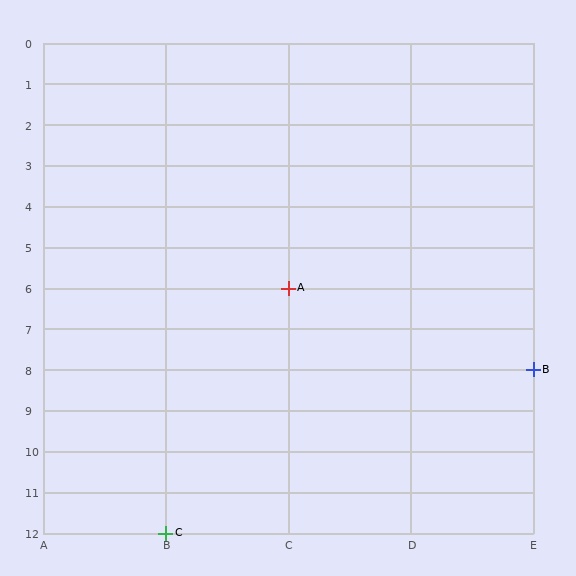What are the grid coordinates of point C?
Point C is at grid coordinates (B, 12).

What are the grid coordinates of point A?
Point A is at grid coordinates (C, 6).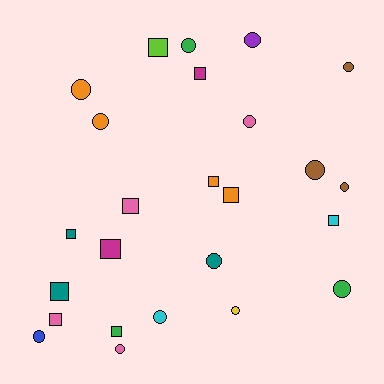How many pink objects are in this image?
There are 4 pink objects.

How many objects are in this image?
There are 25 objects.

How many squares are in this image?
There are 11 squares.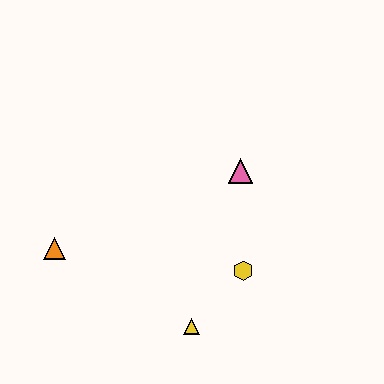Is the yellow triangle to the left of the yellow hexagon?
Yes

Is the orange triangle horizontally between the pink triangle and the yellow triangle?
No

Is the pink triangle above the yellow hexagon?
Yes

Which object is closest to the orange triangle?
The yellow triangle is closest to the orange triangle.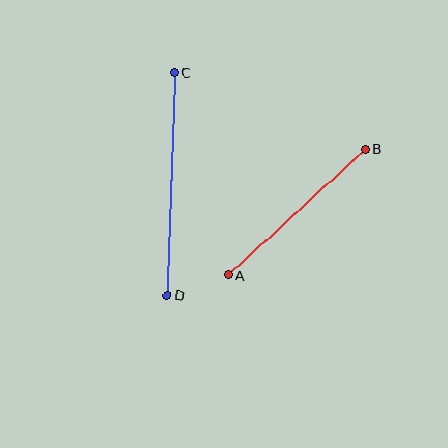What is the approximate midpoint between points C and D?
The midpoint is at approximately (171, 184) pixels.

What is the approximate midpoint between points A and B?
The midpoint is at approximately (297, 212) pixels.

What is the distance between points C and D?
The distance is approximately 223 pixels.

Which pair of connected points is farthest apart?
Points C and D are farthest apart.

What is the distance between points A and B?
The distance is approximately 186 pixels.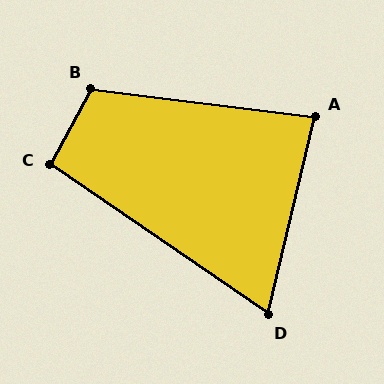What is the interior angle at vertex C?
Approximately 96 degrees (obtuse).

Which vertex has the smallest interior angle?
D, at approximately 69 degrees.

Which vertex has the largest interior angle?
B, at approximately 111 degrees.